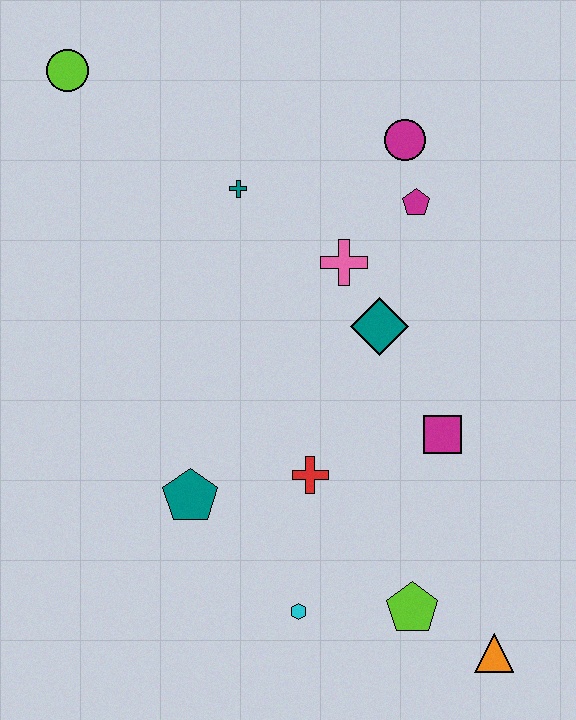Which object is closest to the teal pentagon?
The red cross is closest to the teal pentagon.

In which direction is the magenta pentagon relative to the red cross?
The magenta pentagon is above the red cross.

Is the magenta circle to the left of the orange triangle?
Yes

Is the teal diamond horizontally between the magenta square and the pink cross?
Yes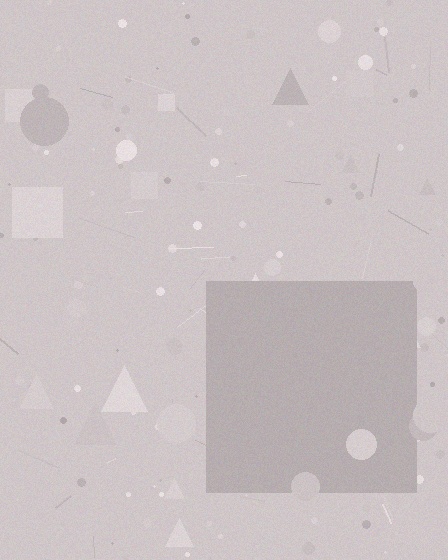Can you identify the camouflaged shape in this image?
The camouflaged shape is a square.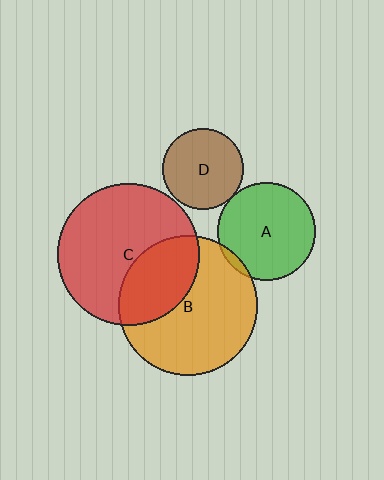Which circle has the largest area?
Circle C (red).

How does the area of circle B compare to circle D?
Approximately 3.0 times.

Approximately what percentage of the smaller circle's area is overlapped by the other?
Approximately 35%.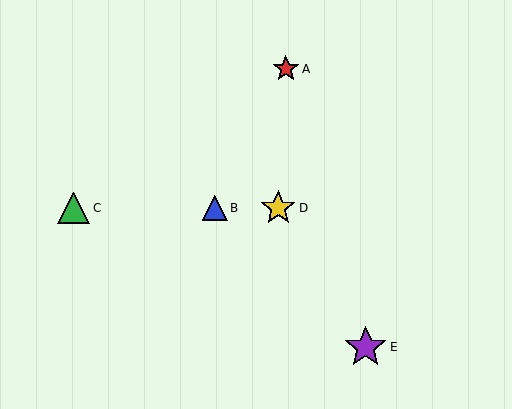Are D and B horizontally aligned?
Yes, both are at y≈208.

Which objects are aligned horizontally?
Objects B, C, D are aligned horizontally.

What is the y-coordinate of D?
Object D is at y≈208.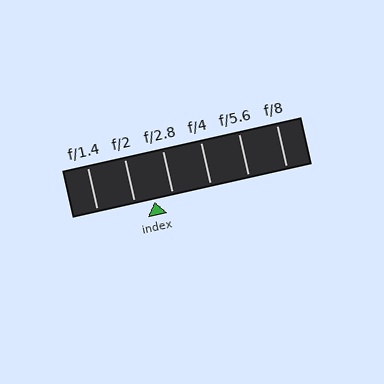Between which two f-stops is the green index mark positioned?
The index mark is between f/2 and f/2.8.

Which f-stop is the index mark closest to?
The index mark is closest to f/2.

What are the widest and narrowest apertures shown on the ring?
The widest aperture shown is f/1.4 and the narrowest is f/8.